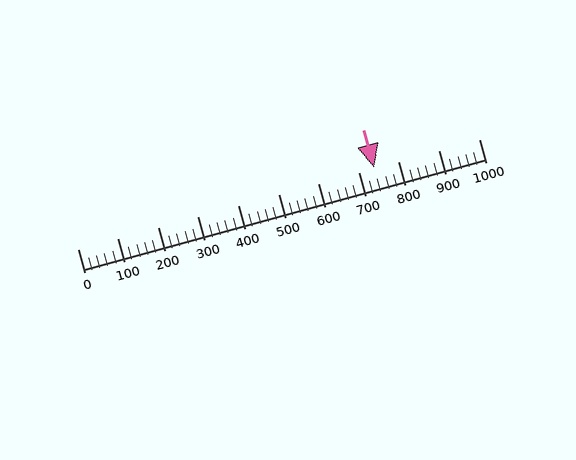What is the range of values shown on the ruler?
The ruler shows values from 0 to 1000.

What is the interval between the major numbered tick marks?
The major tick marks are spaced 100 units apart.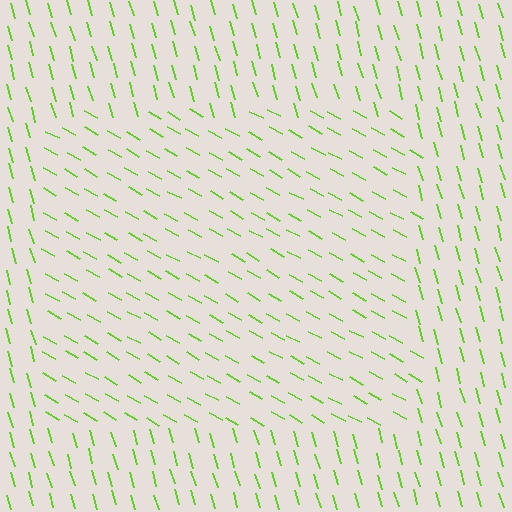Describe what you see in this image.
The image is filled with small lime line segments. A rectangle region in the image has lines oriented differently from the surrounding lines, creating a visible texture boundary.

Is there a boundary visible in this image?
Yes, there is a texture boundary formed by a change in line orientation.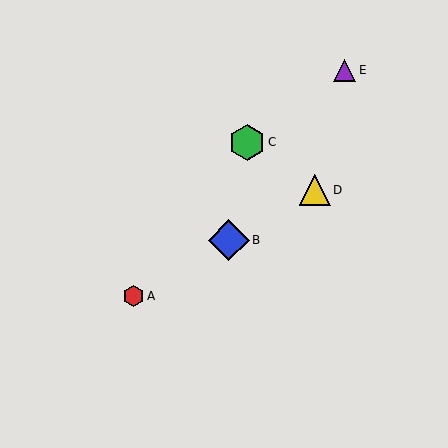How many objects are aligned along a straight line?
3 objects (A, B, D) are aligned along a straight line.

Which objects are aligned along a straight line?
Objects A, B, D are aligned along a straight line.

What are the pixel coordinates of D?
Object D is at (315, 190).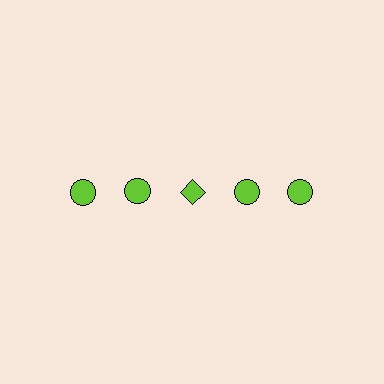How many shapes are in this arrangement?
There are 5 shapes arranged in a grid pattern.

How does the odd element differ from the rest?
It has a different shape: diamond instead of circle.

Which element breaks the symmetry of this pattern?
The lime diamond in the top row, center column breaks the symmetry. All other shapes are lime circles.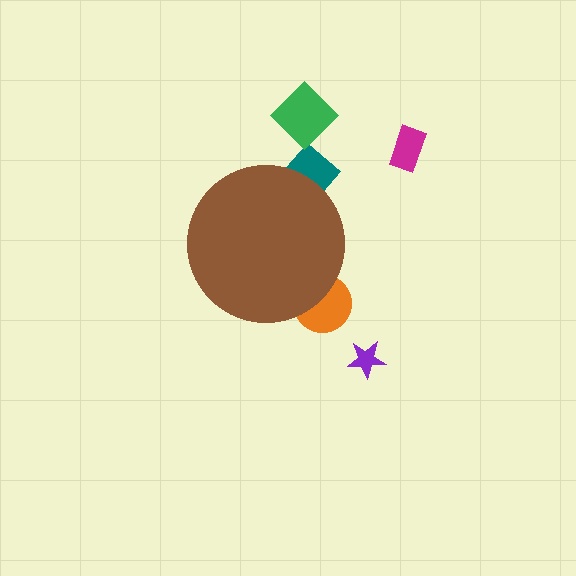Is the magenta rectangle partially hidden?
No, the magenta rectangle is fully visible.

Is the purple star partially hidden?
No, the purple star is fully visible.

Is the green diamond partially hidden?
No, the green diamond is fully visible.